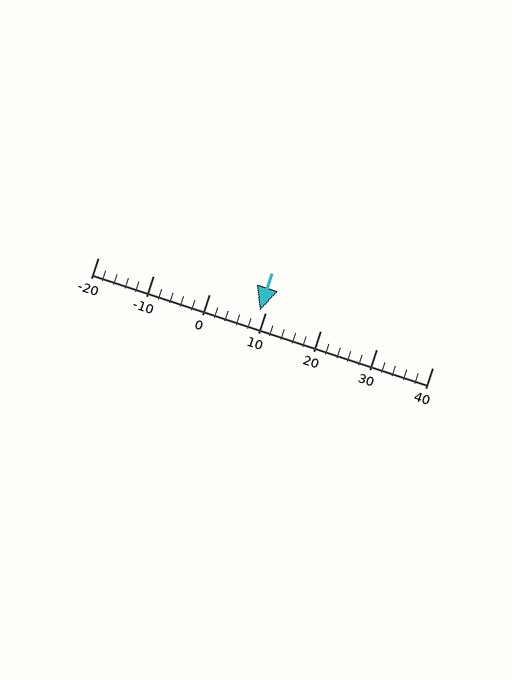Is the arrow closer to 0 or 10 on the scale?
The arrow is closer to 10.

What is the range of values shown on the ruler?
The ruler shows values from -20 to 40.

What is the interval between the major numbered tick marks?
The major tick marks are spaced 10 units apart.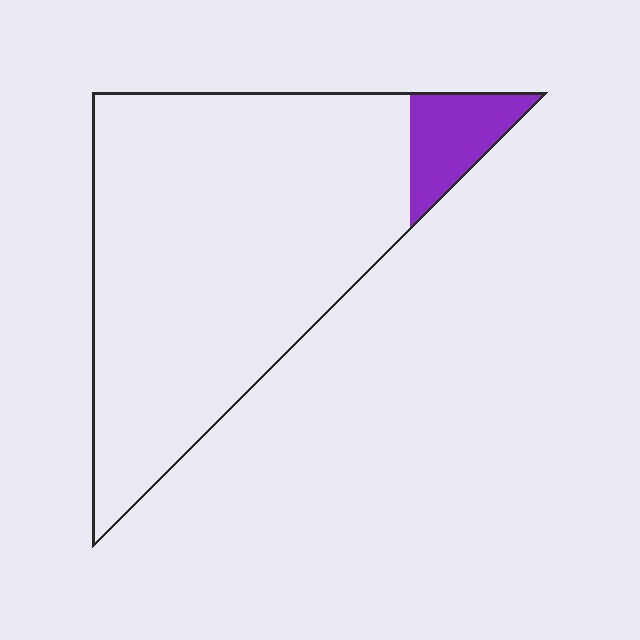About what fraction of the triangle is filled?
About one tenth (1/10).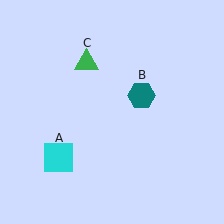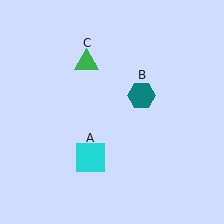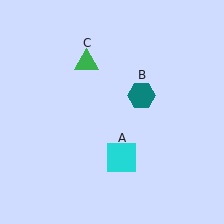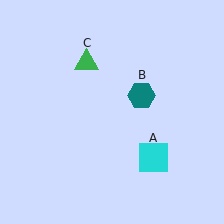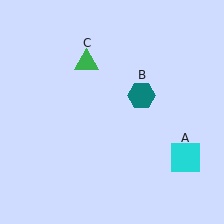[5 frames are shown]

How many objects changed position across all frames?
1 object changed position: cyan square (object A).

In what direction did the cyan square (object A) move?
The cyan square (object A) moved right.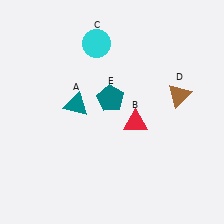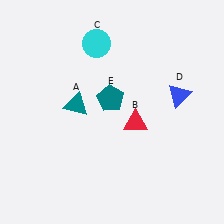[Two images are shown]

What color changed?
The triangle (D) changed from brown in Image 1 to blue in Image 2.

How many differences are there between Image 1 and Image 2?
There is 1 difference between the two images.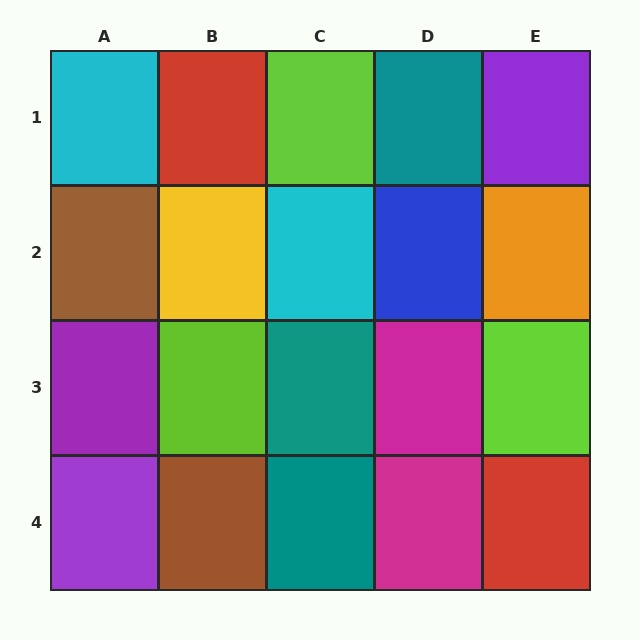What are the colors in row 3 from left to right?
Purple, lime, teal, magenta, lime.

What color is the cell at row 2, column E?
Orange.